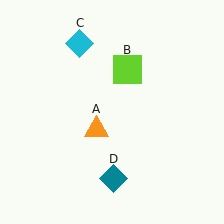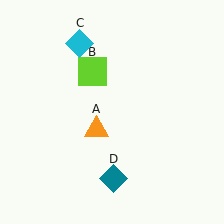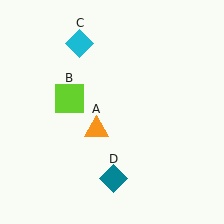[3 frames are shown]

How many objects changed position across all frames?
1 object changed position: lime square (object B).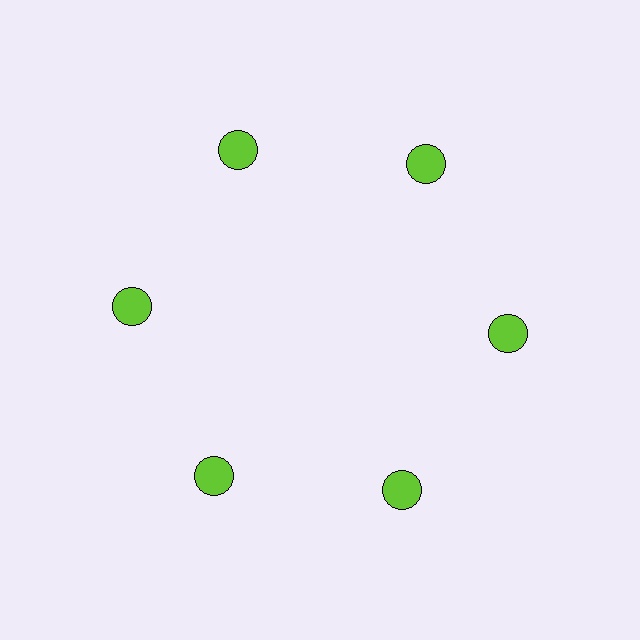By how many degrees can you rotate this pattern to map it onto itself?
The pattern maps onto itself every 60 degrees of rotation.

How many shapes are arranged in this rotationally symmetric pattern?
There are 6 shapes, arranged in 6 groups of 1.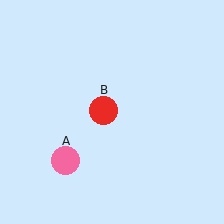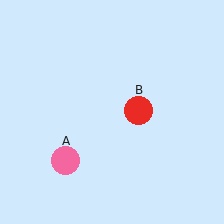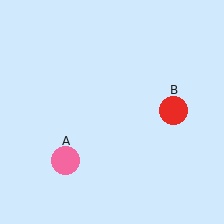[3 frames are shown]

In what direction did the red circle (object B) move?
The red circle (object B) moved right.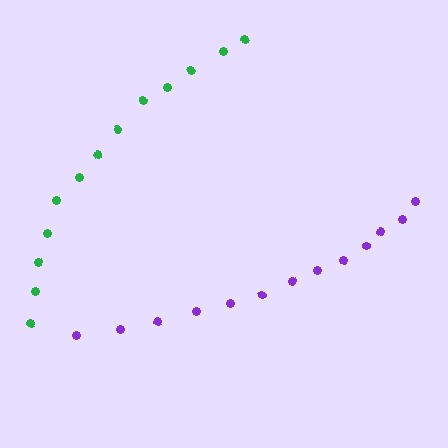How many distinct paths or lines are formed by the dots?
There are 2 distinct paths.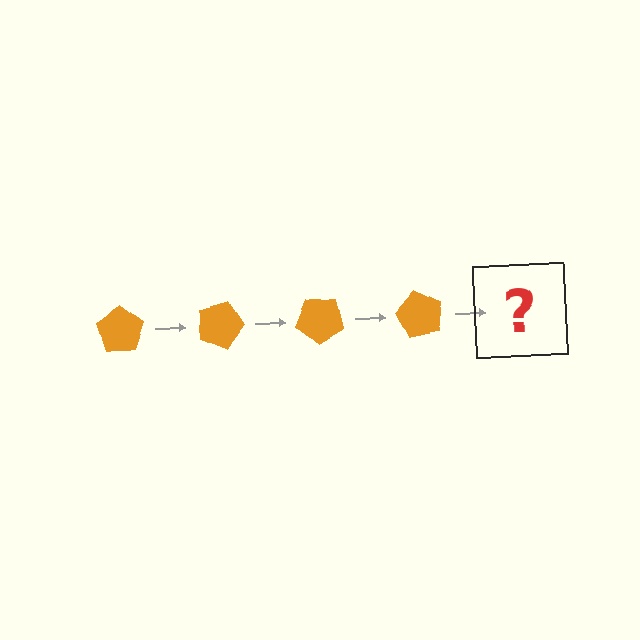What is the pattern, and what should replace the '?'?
The pattern is that the pentagon rotates 20 degrees each step. The '?' should be an orange pentagon rotated 80 degrees.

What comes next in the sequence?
The next element should be an orange pentagon rotated 80 degrees.